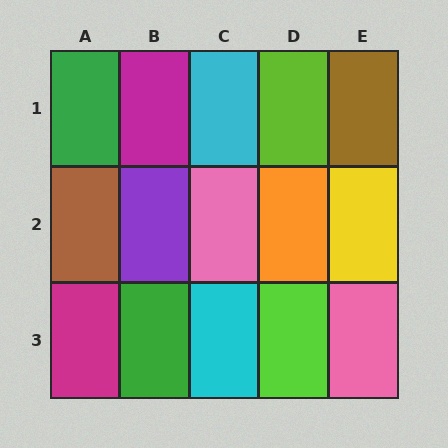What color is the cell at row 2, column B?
Purple.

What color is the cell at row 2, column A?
Brown.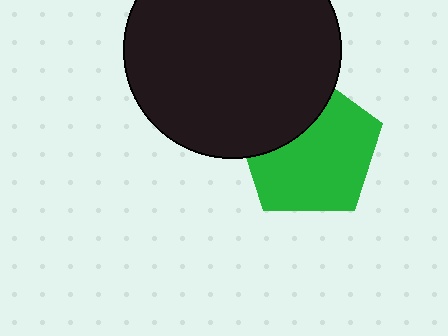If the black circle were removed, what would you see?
You would see the complete green pentagon.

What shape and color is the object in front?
The object in front is a black circle.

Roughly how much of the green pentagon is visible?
Most of it is visible (roughly 69%).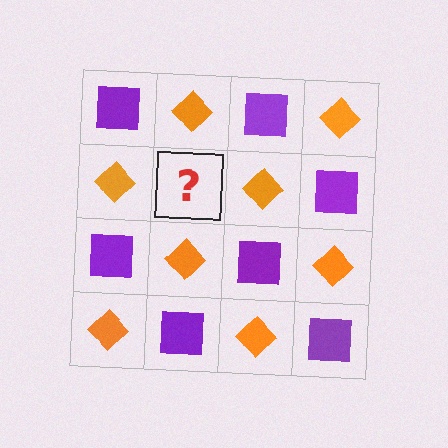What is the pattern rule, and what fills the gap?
The rule is that it alternates purple square and orange diamond in a checkerboard pattern. The gap should be filled with a purple square.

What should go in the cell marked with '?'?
The missing cell should contain a purple square.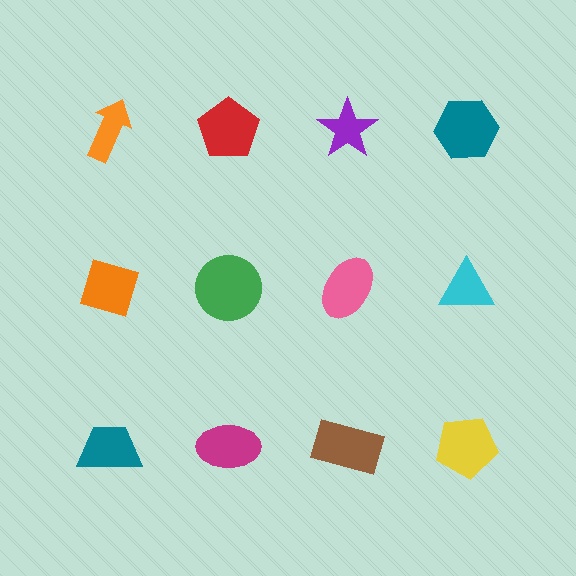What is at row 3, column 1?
A teal trapezoid.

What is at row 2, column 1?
An orange diamond.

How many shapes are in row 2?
4 shapes.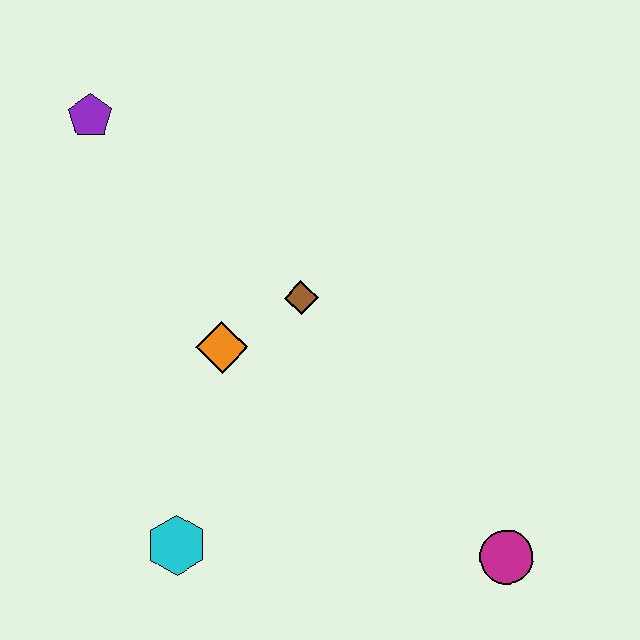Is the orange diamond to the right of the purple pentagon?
Yes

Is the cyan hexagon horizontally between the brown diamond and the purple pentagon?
Yes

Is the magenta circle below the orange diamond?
Yes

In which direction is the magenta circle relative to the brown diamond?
The magenta circle is below the brown diamond.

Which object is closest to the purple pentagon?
The orange diamond is closest to the purple pentagon.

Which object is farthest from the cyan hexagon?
The purple pentagon is farthest from the cyan hexagon.